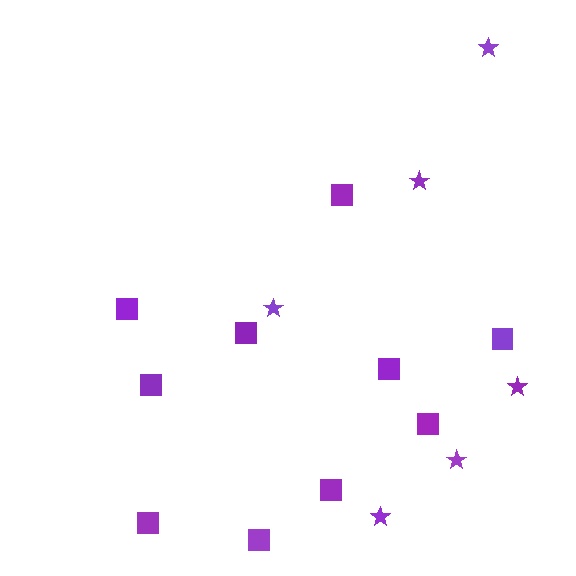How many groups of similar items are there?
There are 2 groups: one group of stars (6) and one group of squares (10).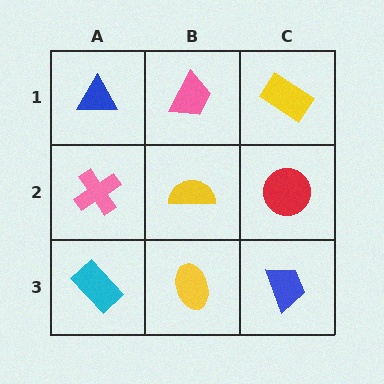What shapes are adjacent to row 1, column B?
A yellow semicircle (row 2, column B), a blue triangle (row 1, column A), a yellow rectangle (row 1, column C).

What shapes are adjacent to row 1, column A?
A pink cross (row 2, column A), a pink trapezoid (row 1, column B).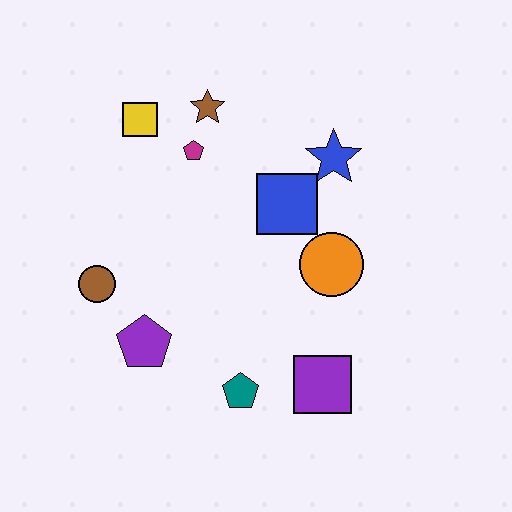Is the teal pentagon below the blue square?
Yes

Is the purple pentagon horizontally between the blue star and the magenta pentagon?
No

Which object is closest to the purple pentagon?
The brown circle is closest to the purple pentagon.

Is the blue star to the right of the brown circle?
Yes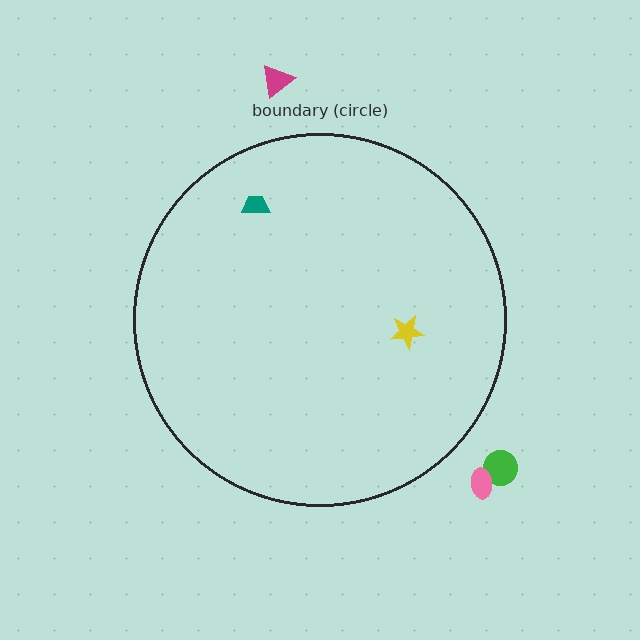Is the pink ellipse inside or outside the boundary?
Outside.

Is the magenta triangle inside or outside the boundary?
Outside.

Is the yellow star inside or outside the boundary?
Inside.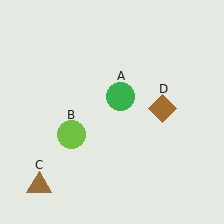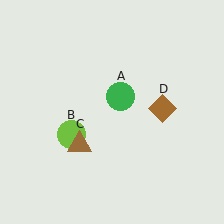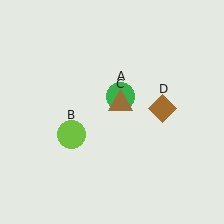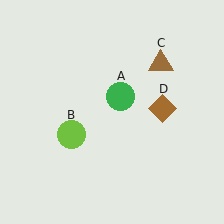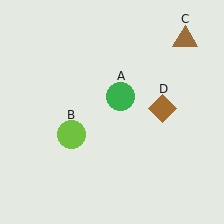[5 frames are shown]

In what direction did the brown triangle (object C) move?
The brown triangle (object C) moved up and to the right.